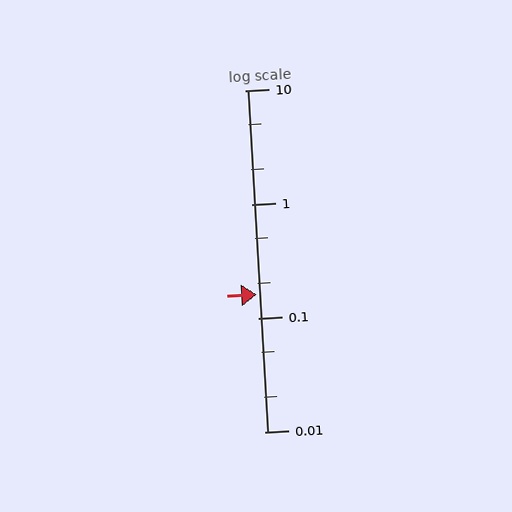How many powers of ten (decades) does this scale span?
The scale spans 3 decades, from 0.01 to 10.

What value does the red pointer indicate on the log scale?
The pointer indicates approximately 0.16.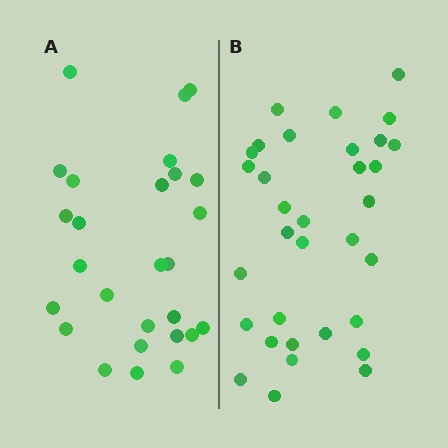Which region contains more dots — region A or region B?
Region B (the right region) has more dots.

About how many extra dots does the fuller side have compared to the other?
Region B has about 6 more dots than region A.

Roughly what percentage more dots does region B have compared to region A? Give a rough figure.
About 20% more.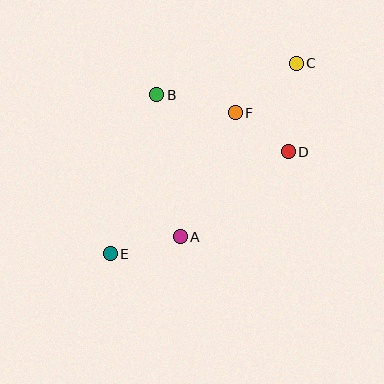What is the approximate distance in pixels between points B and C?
The distance between B and C is approximately 143 pixels.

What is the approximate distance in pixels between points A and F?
The distance between A and F is approximately 136 pixels.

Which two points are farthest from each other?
Points C and E are farthest from each other.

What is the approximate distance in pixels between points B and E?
The distance between B and E is approximately 166 pixels.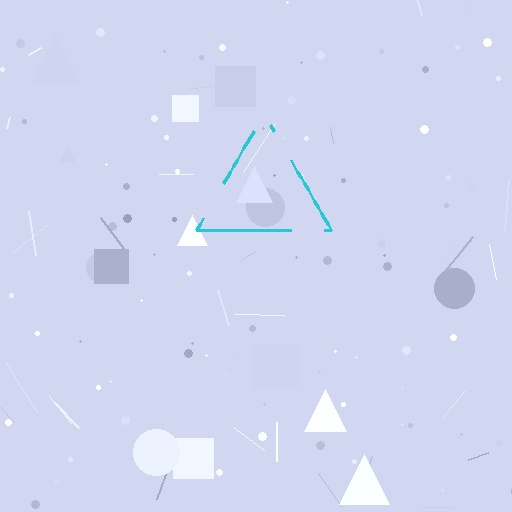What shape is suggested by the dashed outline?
The dashed outline suggests a triangle.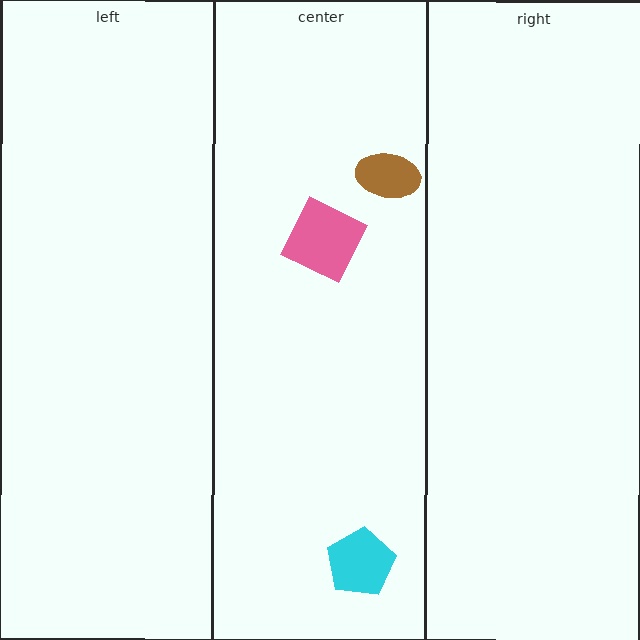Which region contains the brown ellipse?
The center region.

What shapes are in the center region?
The cyan pentagon, the pink square, the brown ellipse.